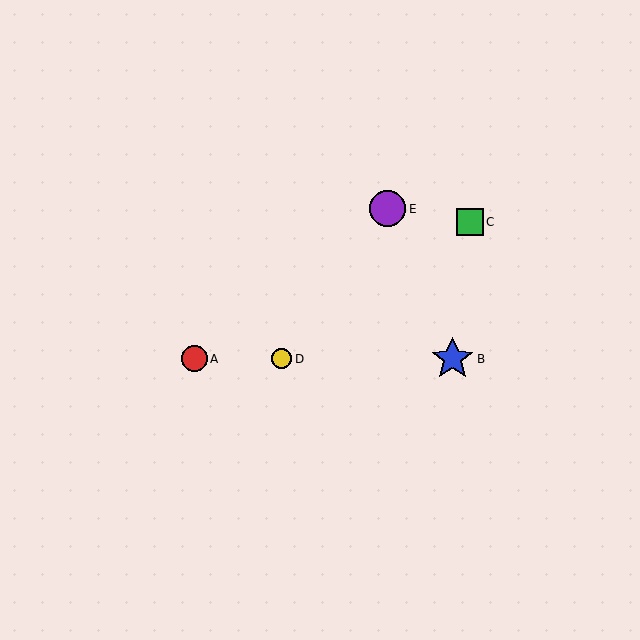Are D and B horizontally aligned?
Yes, both are at y≈359.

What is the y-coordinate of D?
Object D is at y≈359.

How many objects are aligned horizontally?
3 objects (A, B, D) are aligned horizontally.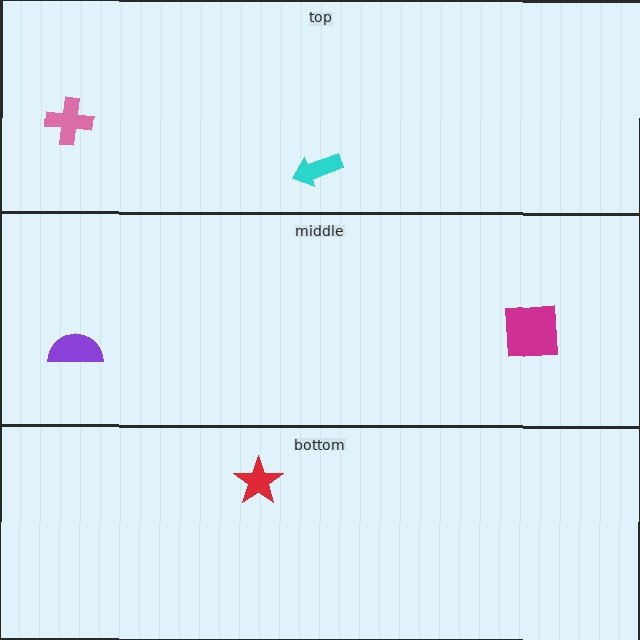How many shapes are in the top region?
2.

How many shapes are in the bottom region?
1.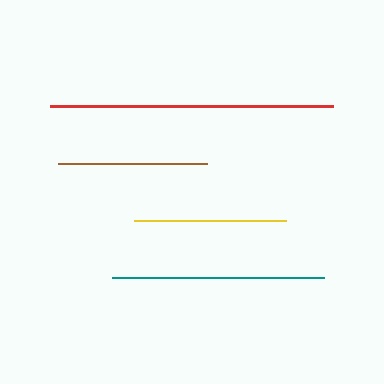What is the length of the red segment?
The red segment is approximately 283 pixels long.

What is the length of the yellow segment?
The yellow segment is approximately 152 pixels long.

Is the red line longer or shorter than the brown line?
The red line is longer than the brown line.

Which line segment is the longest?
The red line is the longest at approximately 283 pixels.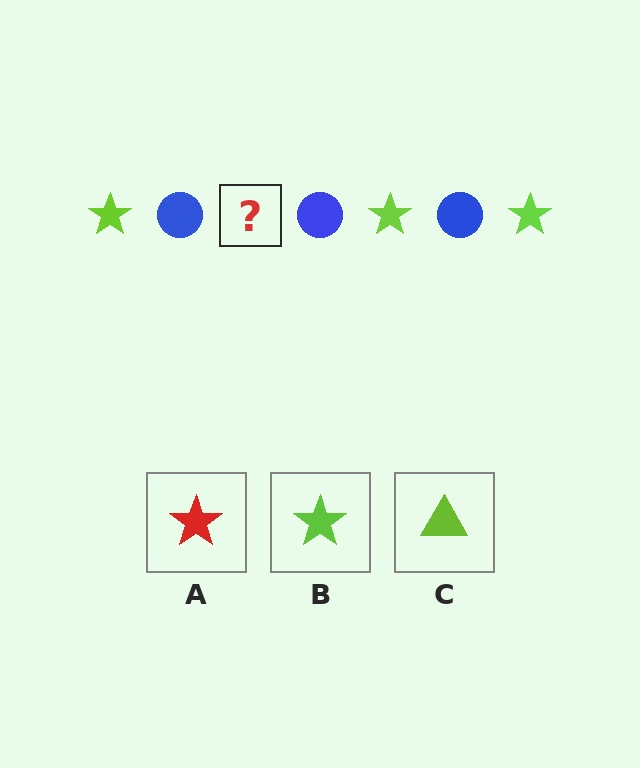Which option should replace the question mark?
Option B.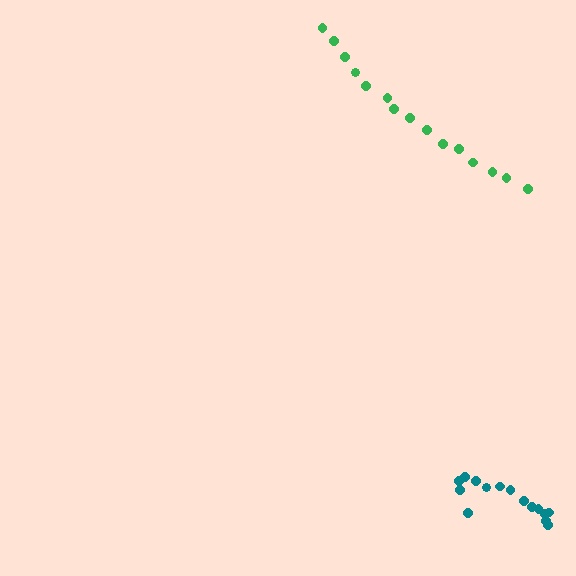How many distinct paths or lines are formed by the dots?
There are 2 distinct paths.